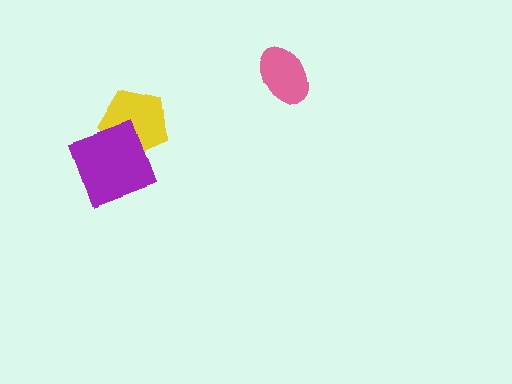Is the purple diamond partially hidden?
No, no other shape covers it.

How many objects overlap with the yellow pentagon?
1 object overlaps with the yellow pentagon.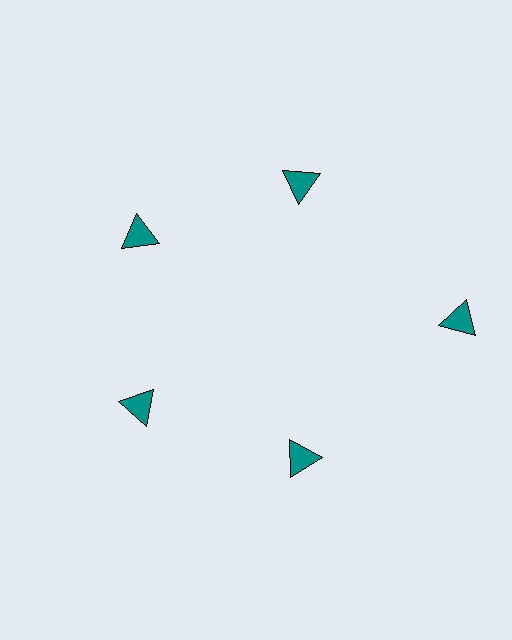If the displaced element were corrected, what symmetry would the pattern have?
It would have 5-fold rotational symmetry — the pattern would map onto itself every 72 degrees.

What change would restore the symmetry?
The symmetry would be restored by moving it inward, back onto the ring so that all 5 triangles sit at equal angles and equal distance from the center.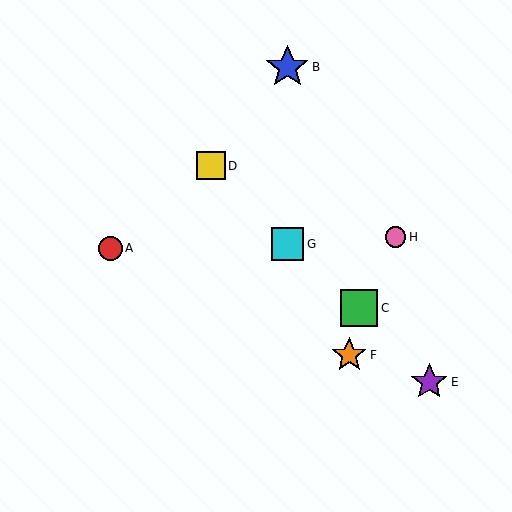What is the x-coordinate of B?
Object B is at x≈287.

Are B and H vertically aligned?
No, B is at x≈287 and H is at x≈396.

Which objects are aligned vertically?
Objects B, G are aligned vertically.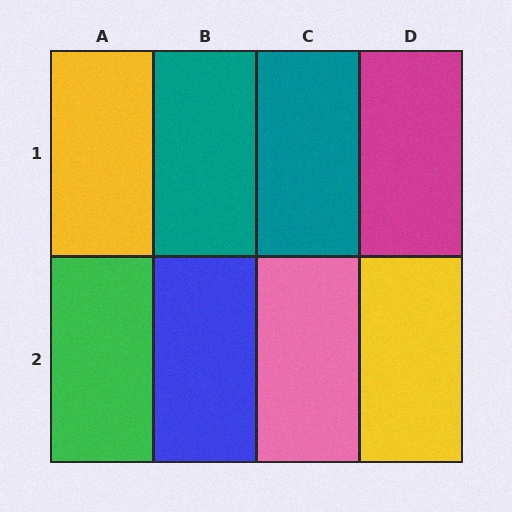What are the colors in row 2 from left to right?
Green, blue, pink, yellow.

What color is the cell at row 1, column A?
Yellow.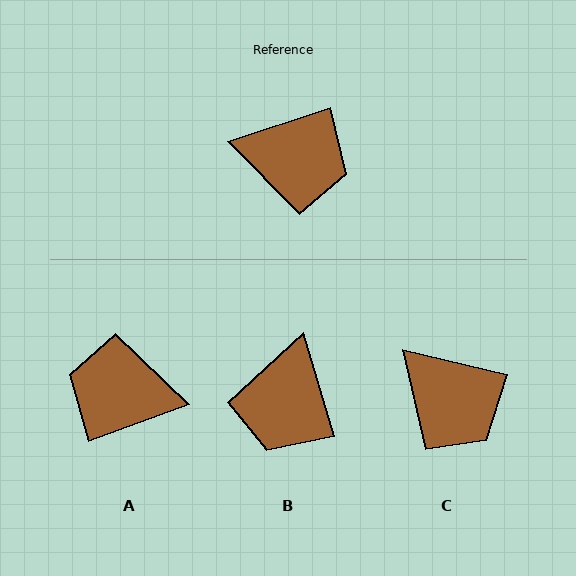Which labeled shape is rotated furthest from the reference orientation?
A, about 179 degrees away.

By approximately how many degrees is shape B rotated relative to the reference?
Approximately 92 degrees clockwise.